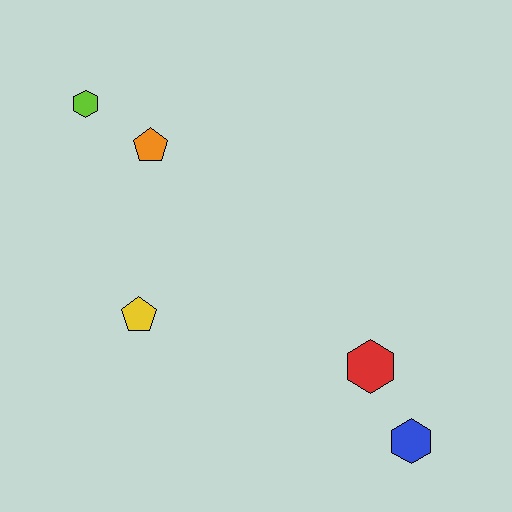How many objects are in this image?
There are 5 objects.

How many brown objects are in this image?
There are no brown objects.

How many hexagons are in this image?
There are 3 hexagons.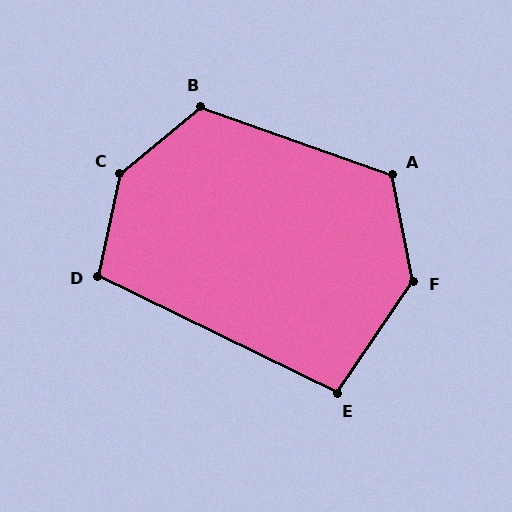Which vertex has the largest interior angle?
C, at approximately 142 degrees.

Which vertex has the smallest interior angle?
E, at approximately 98 degrees.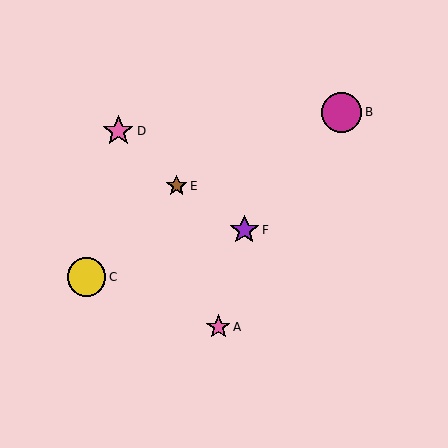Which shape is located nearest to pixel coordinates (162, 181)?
The brown star (labeled E) at (177, 186) is nearest to that location.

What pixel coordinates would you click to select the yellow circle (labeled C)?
Click at (87, 277) to select the yellow circle C.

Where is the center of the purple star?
The center of the purple star is at (244, 230).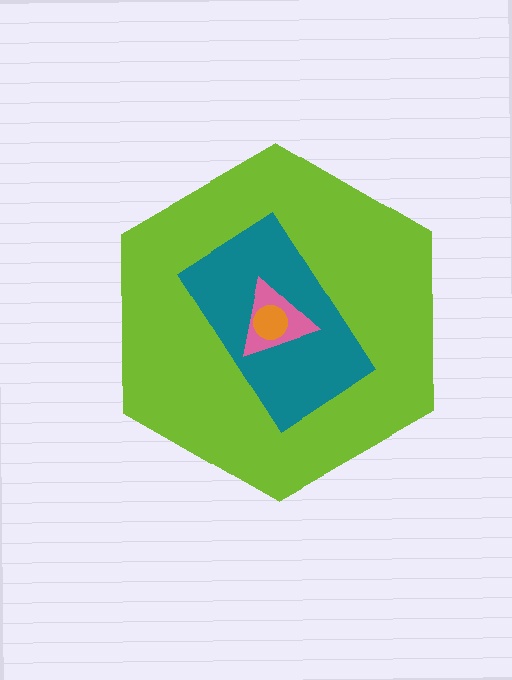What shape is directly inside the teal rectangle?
The pink triangle.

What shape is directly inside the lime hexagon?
The teal rectangle.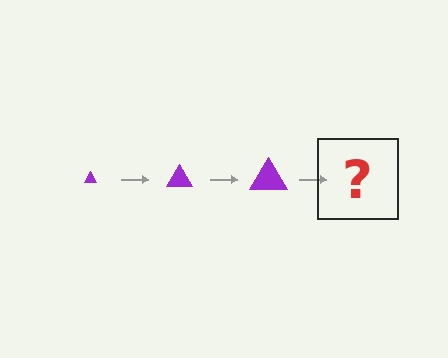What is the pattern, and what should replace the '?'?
The pattern is that the triangle gets progressively larger each step. The '?' should be a purple triangle, larger than the previous one.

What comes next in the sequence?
The next element should be a purple triangle, larger than the previous one.